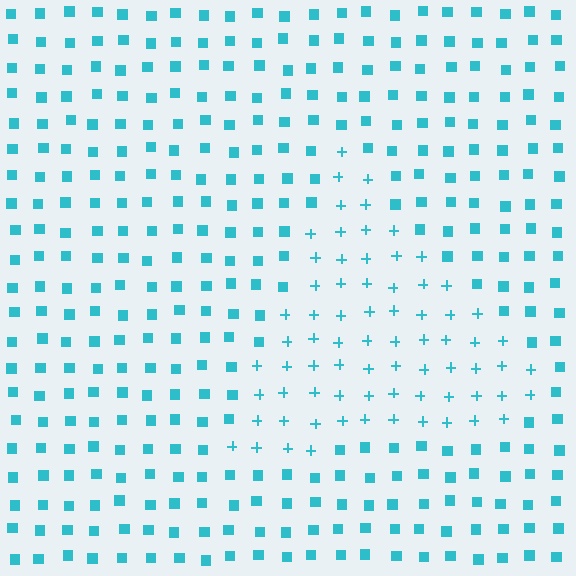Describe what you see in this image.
The image is filled with small cyan elements arranged in a uniform grid. A triangle-shaped region contains plus signs, while the surrounding area contains squares. The boundary is defined purely by the change in element shape.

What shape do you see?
I see a triangle.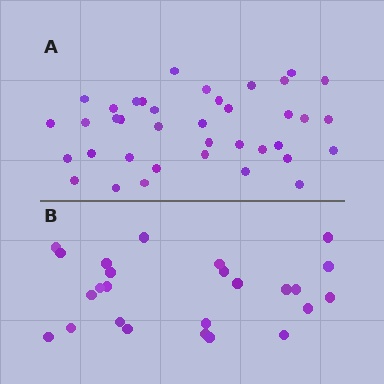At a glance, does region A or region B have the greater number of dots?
Region A (the top region) has more dots.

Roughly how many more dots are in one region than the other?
Region A has approximately 15 more dots than region B.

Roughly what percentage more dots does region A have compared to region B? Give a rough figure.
About 50% more.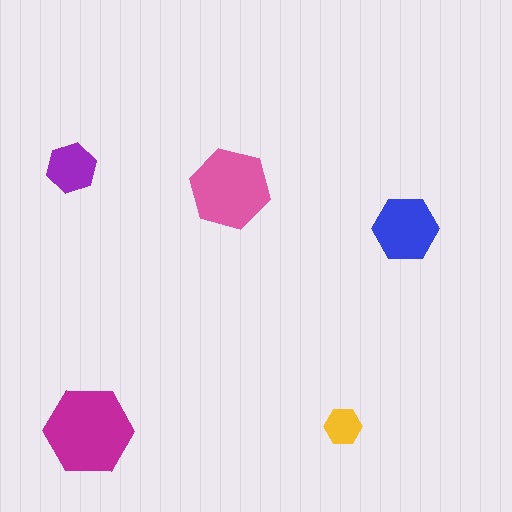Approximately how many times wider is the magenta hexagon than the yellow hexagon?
About 2.5 times wider.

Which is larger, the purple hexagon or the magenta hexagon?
The magenta one.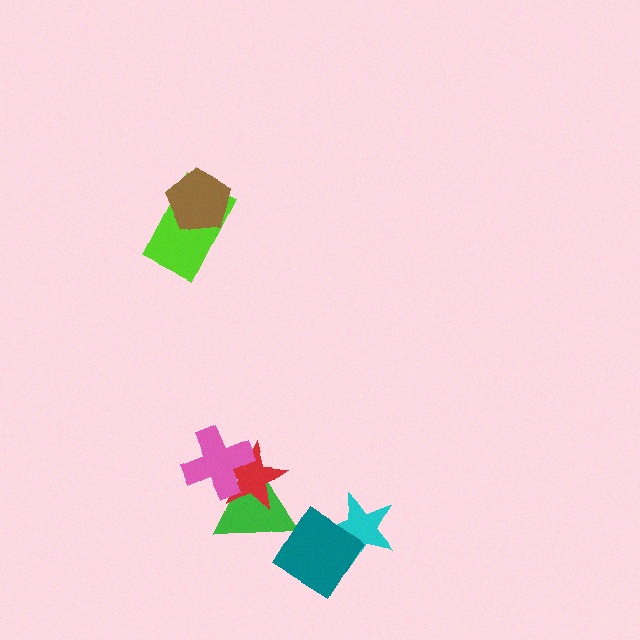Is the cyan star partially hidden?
Yes, it is partially covered by another shape.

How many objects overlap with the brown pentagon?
1 object overlaps with the brown pentagon.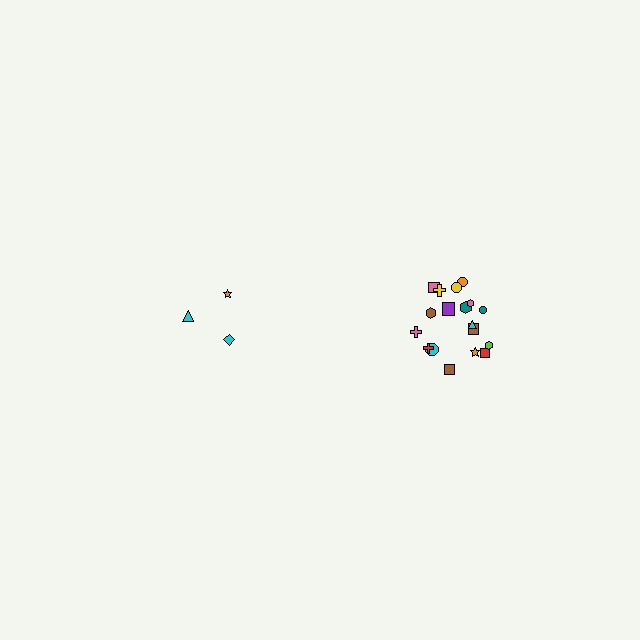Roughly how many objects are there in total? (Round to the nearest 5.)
Roughly 20 objects in total.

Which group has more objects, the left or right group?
The right group.